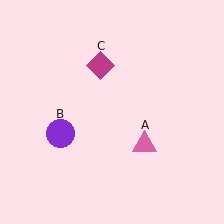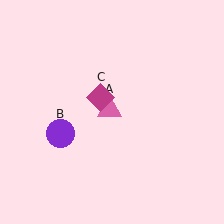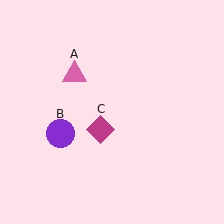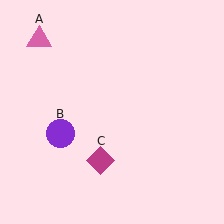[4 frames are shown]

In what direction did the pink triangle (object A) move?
The pink triangle (object A) moved up and to the left.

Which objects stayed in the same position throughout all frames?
Purple circle (object B) remained stationary.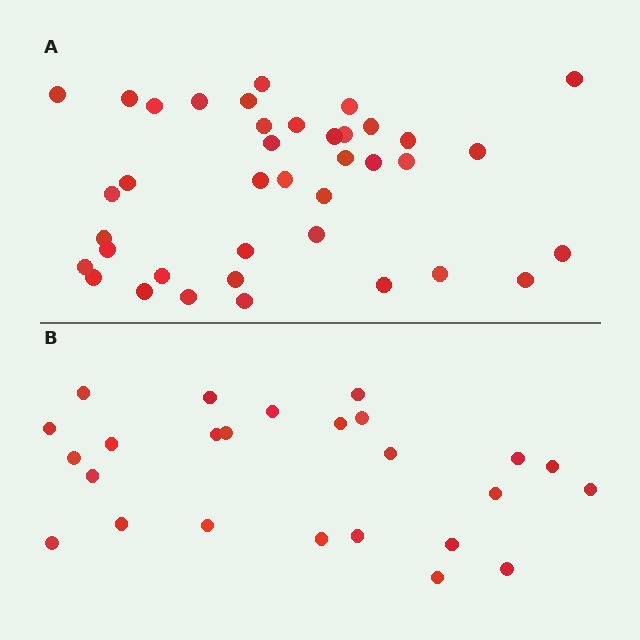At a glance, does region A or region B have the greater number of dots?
Region A (the top region) has more dots.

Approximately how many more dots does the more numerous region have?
Region A has approximately 15 more dots than region B.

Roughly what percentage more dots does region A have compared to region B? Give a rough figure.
About 55% more.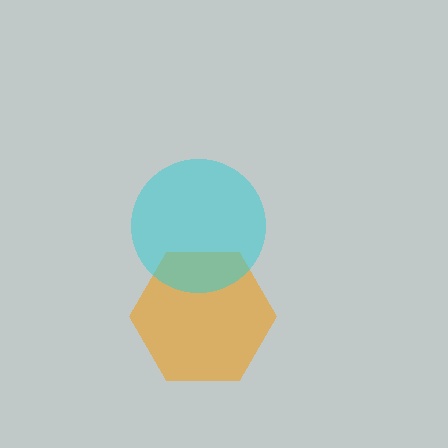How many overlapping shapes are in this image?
There are 2 overlapping shapes in the image.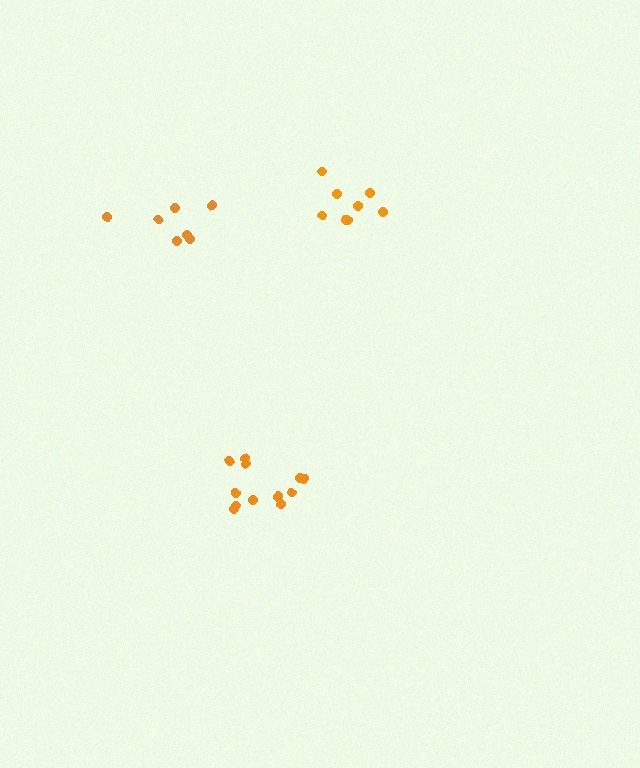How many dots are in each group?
Group 1: 12 dots, Group 2: 7 dots, Group 3: 8 dots (27 total).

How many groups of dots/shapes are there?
There are 3 groups.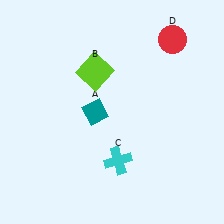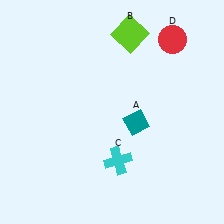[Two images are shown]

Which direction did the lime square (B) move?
The lime square (B) moved up.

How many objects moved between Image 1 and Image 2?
2 objects moved between the two images.